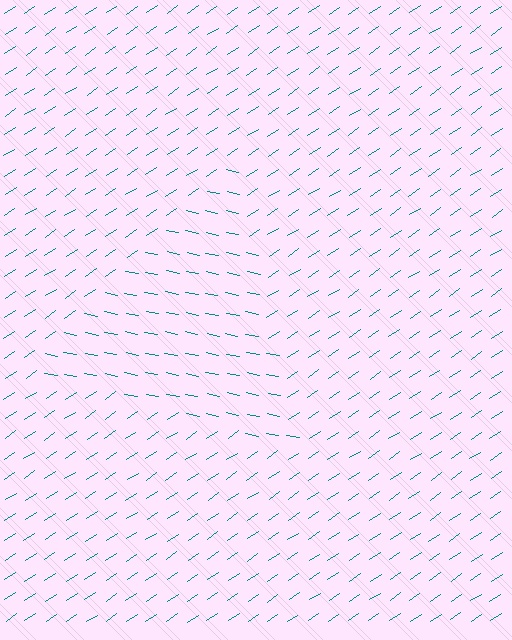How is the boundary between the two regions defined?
The boundary is defined purely by a change in line orientation (approximately 45 degrees difference). All lines are the same color and thickness.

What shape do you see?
I see a triangle.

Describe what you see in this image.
The image is filled with small teal line segments. A triangle region in the image has lines oriented differently from the surrounding lines, creating a visible texture boundary.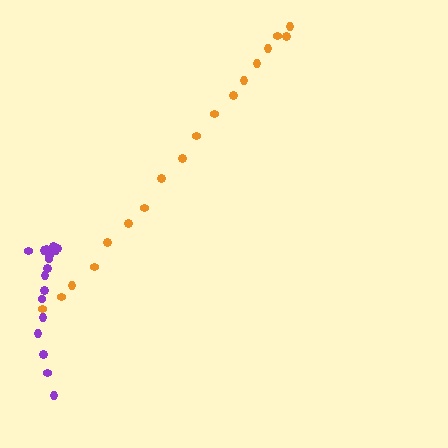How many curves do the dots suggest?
There are 2 distinct paths.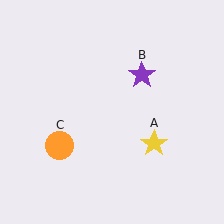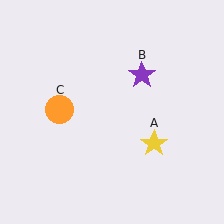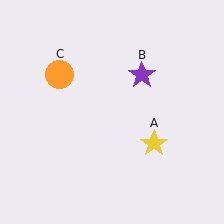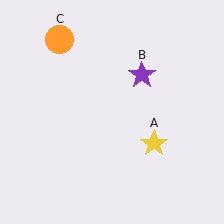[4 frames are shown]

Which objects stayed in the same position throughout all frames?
Yellow star (object A) and purple star (object B) remained stationary.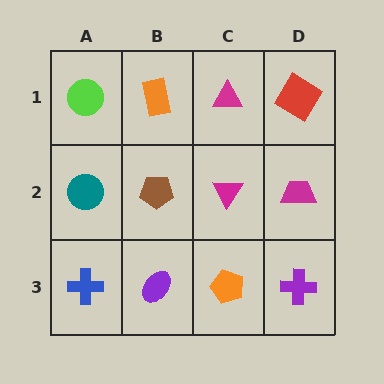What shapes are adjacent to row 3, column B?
A brown pentagon (row 2, column B), a blue cross (row 3, column A), an orange pentagon (row 3, column C).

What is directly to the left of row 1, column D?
A magenta triangle.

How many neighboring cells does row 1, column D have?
2.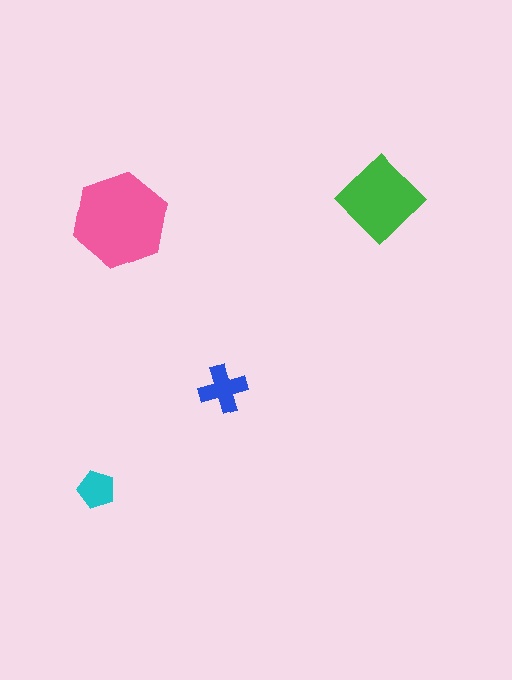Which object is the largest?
The pink hexagon.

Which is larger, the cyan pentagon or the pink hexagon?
The pink hexagon.